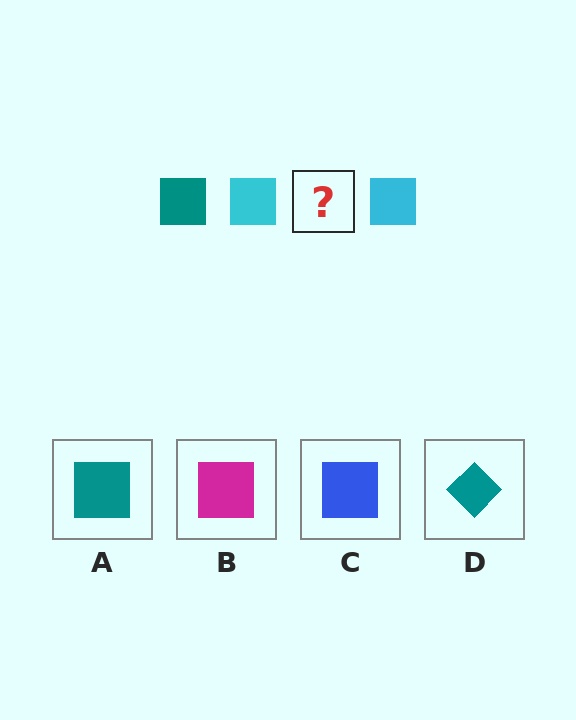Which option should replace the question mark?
Option A.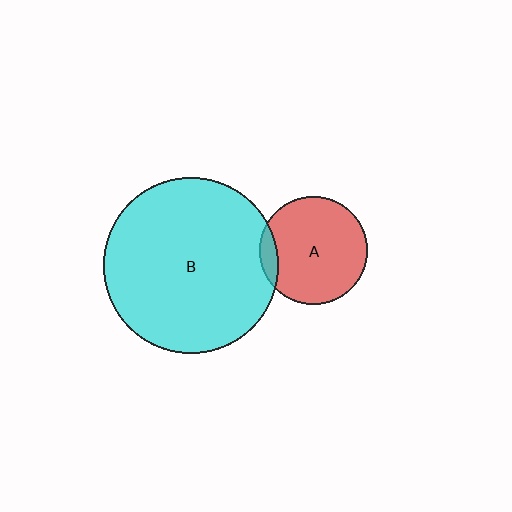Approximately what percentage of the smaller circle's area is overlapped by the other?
Approximately 10%.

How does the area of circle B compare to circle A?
Approximately 2.6 times.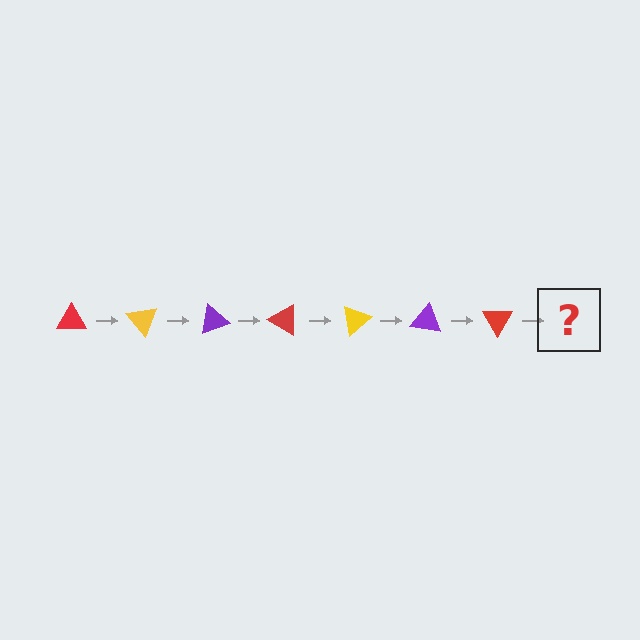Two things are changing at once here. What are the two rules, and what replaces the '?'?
The two rules are that it rotates 50 degrees each step and the color cycles through red, yellow, and purple. The '?' should be a yellow triangle, rotated 350 degrees from the start.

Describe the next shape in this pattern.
It should be a yellow triangle, rotated 350 degrees from the start.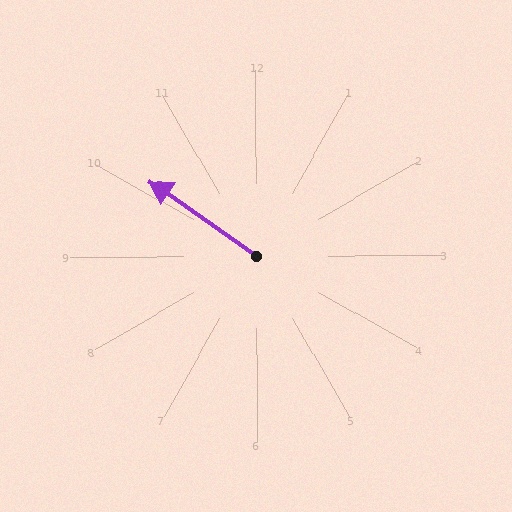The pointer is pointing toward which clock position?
Roughly 10 o'clock.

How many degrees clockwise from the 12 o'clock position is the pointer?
Approximately 305 degrees.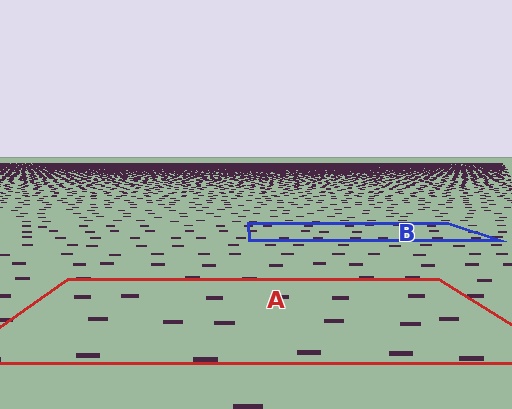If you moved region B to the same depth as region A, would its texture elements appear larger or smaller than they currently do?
They would appear larger. At a closer depth, the same texture elements are projected at a bigger on-screen size.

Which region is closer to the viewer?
Region A is closer. The texture elements there are larger and more spread out.